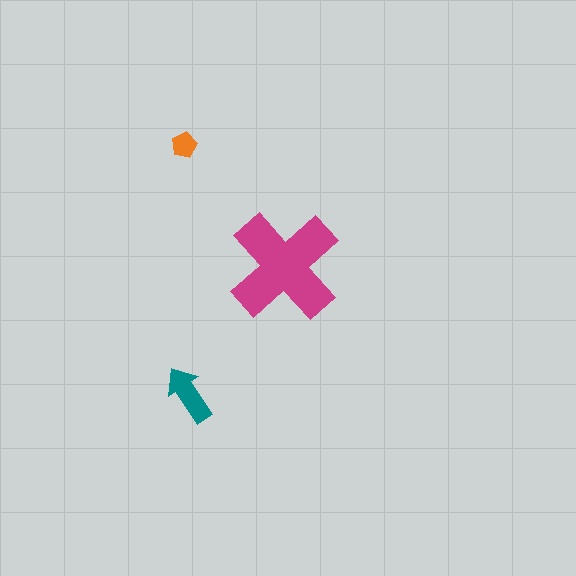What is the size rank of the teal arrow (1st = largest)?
2nd.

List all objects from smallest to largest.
The orange pentagon, the teal arrow, the magenta cross.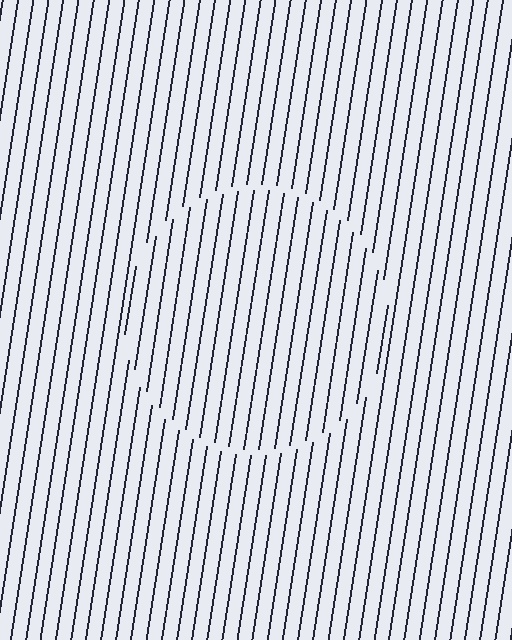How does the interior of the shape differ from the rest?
The interior of the shape contains the same grating, shifted by half a period — the contour is defined by the phase discontinuity where line-ends from the inner and outer gratings abut.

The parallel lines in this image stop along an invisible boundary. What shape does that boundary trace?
An illusory circle. The interior of the shape contains the same grating, shifted by half a period — the contour is defined by the phase discontinuity where line-ends from the inner and outer gratings abut.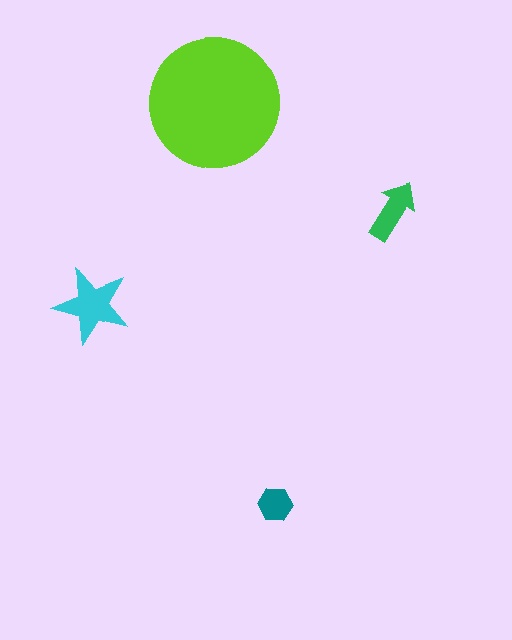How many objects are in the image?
There are 4 objects in the image.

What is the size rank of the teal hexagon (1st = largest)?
4th.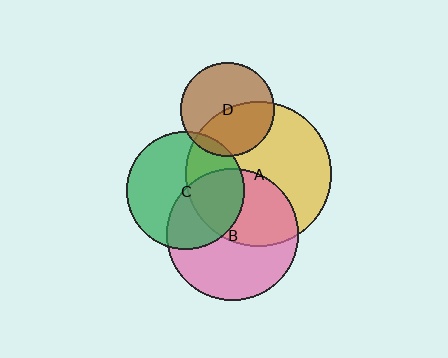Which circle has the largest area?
Circle A (yellow).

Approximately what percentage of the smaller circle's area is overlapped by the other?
Approximately 40%.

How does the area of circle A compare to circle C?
Approximately 1.5 times.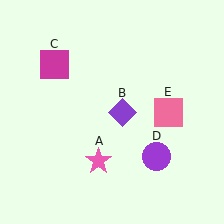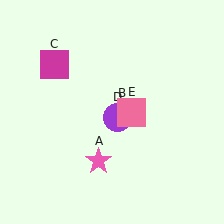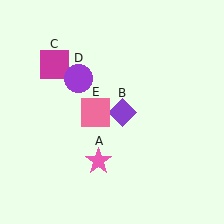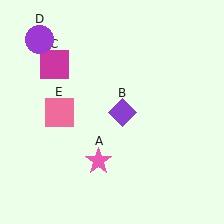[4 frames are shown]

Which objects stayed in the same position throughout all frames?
Pink star (object A) and purple diamond (object B) and magenta square (object C) remained stationary.